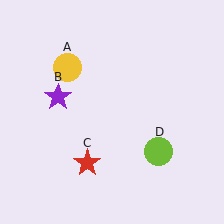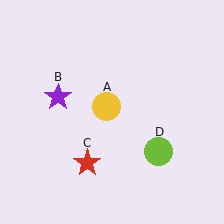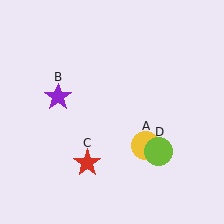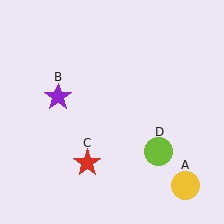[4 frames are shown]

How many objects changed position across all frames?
1 object changed position: yellow circle (object A).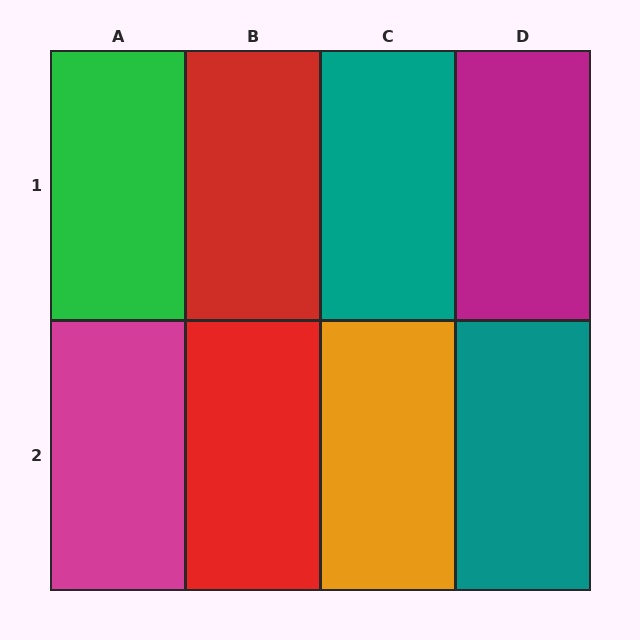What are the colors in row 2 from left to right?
Magenta, red, orange, teal.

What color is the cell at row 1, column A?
Green.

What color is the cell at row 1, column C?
Teal.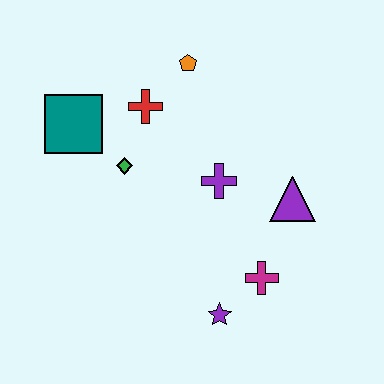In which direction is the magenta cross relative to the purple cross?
The magenta cross is below the purple cross.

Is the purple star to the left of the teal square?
No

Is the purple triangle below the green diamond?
Yes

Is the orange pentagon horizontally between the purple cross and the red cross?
Yes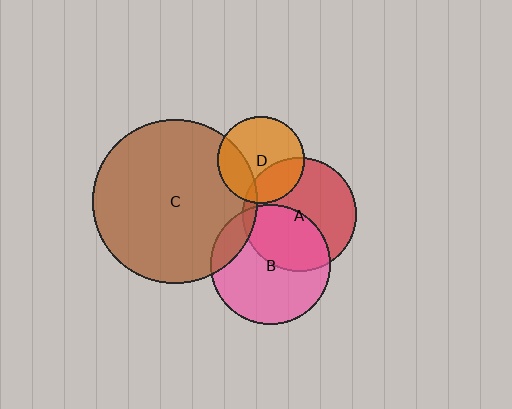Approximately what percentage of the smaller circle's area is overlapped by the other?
Approximately 25%.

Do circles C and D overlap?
Yes.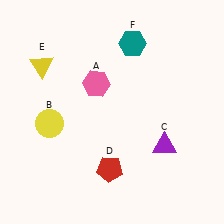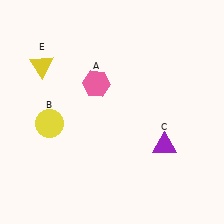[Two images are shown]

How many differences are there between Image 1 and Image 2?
There are 2 differences between the two images.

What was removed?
The teal hexagon (F), the red pentagon (D) were removed in Image 2.